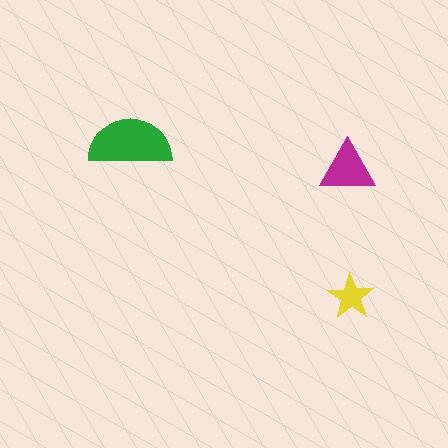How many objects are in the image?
There are 3 objects in the image.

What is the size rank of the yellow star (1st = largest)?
3rd.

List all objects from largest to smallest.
The green semicircle, the magenta triangle, the yellow star.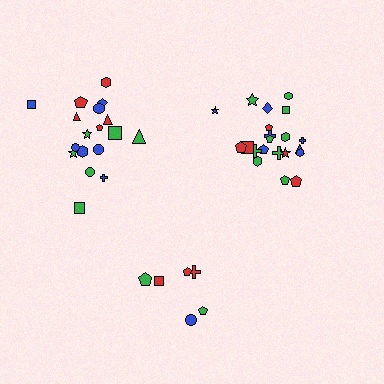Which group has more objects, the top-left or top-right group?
The top-right group.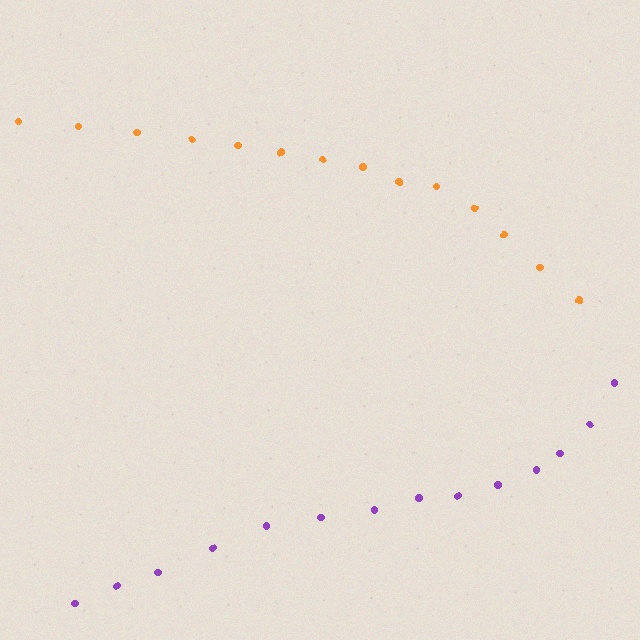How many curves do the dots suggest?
There are 2 distinct paths.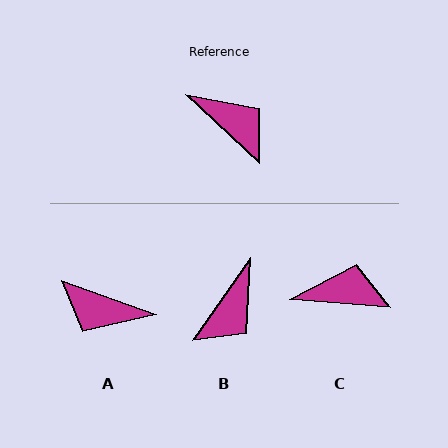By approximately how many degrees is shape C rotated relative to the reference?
Approximately 38 degrees counter-clockwise.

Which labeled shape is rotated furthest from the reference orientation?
A, about 157 degrees away.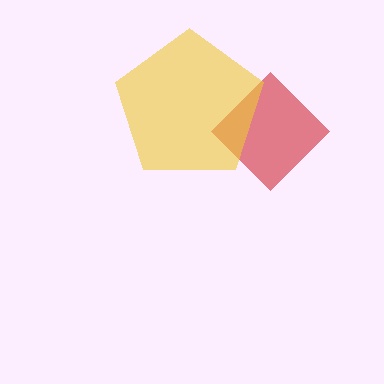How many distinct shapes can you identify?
There are 2 distinct shapes: a red diamond, a yellow pentagon.